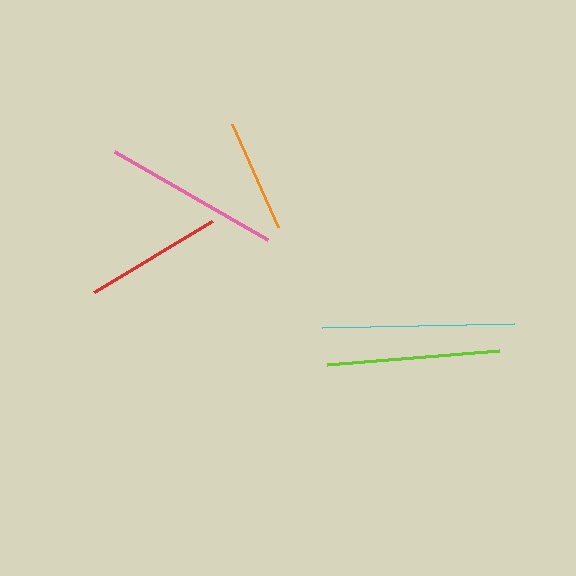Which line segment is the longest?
The cyan line is the longest at approximately 191 pixels.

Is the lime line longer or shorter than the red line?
The lime line is longer than the red line.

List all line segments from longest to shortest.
From longest to shortest: cyan, pink, lime, red, orange.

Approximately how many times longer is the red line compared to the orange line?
The red line is approximately 1.2 times the length of the orange line.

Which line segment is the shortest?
The orange line is the shortest at approximately 113 pixels.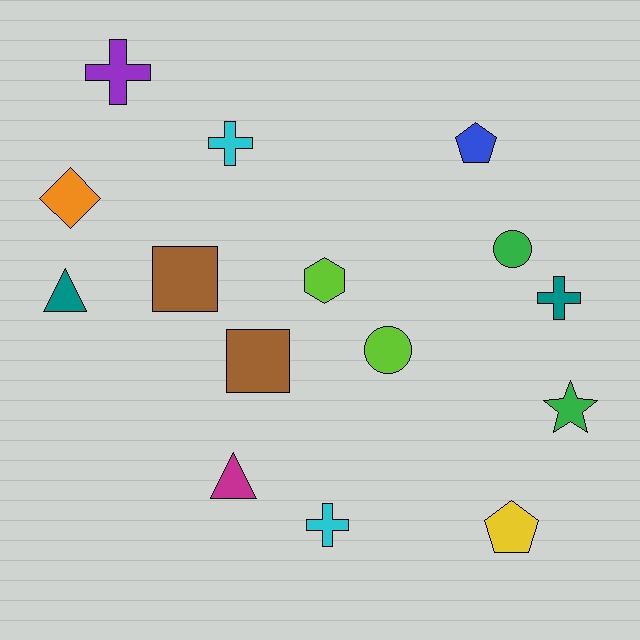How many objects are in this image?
There are 15 objects.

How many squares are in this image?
There are 2 squares.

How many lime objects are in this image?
There are 2 lime objects.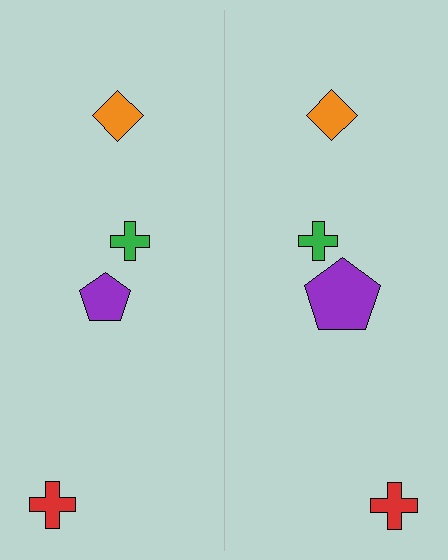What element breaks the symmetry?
The purple pentagon on the right side has a different size than its mirror counterpart.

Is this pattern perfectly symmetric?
No, the pattern is not perfectly symmetric. The purple pentagon on the right side has a different size than its mirror counterpart.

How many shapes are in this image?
There are 8 shapes in this image.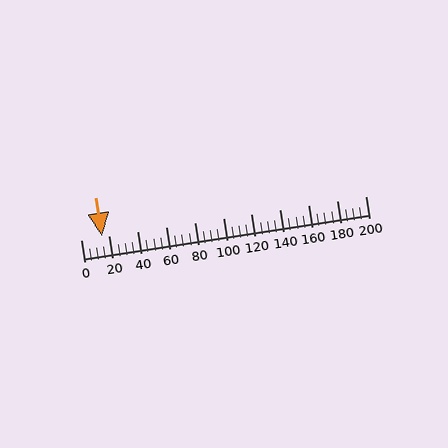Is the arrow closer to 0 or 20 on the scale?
The arrow is closer to 20.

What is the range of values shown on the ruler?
The ruler shows values from 0 to 200.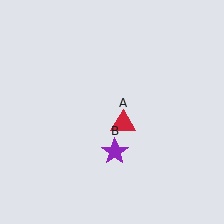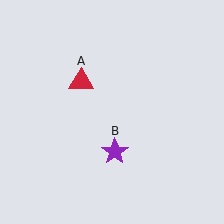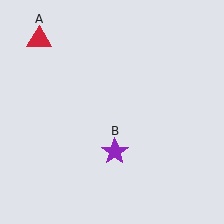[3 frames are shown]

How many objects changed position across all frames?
1 object changed position: red triangle (object A).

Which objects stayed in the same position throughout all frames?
Purple star (object B) remained stationary.